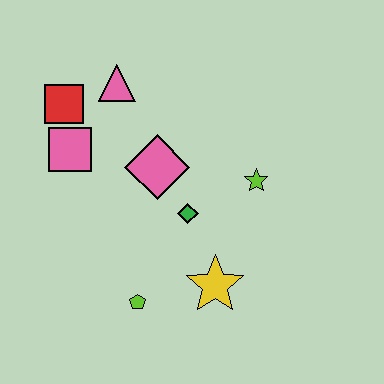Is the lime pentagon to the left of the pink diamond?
Yes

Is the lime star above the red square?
No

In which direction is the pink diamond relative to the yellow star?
The pink diamond is above the yellow star.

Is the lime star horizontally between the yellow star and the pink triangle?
No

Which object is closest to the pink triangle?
The red square is closest to the pink triangle.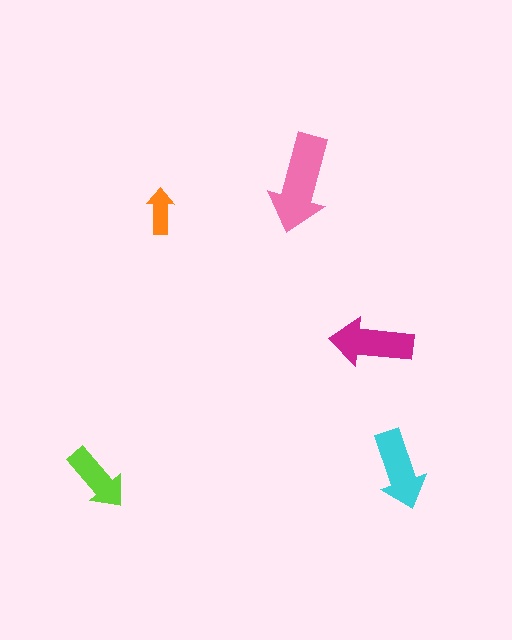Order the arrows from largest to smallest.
the pink one, the magenta one, the cyan one, the lime one, the orange one.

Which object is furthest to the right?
The cyan arrow is rightmost.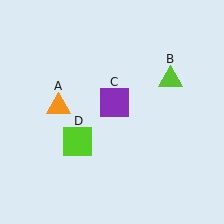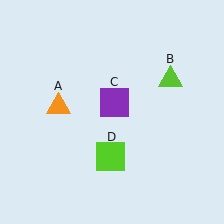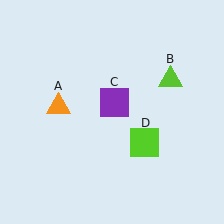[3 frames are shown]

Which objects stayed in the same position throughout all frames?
Orange triangle (object A) and lime triangle (object B) and purple square (object C) remained stationary.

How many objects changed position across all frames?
1 object changed position: lime square (object D).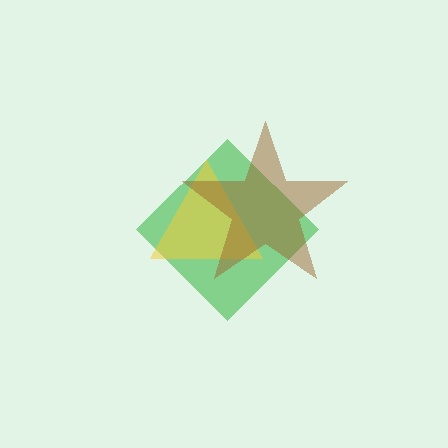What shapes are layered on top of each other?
The layered shapes are: a green diamond, a yellow triangle, a brown star.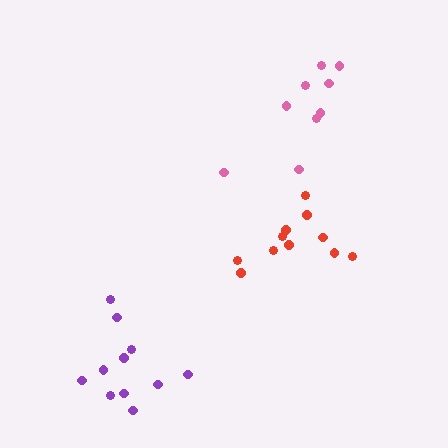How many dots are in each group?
Group 1: 11 dots, Group 2: 9 dots, Group 3: 11 dots (31 total).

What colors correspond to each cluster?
The clusters are colored: red, pink, purple.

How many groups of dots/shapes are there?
There are 3 groups.